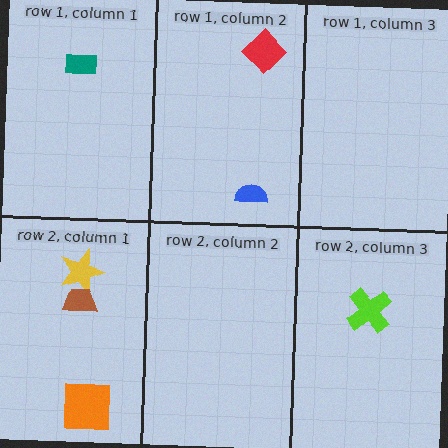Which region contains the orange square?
The row 2, column 1 region.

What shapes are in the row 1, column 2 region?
The red diamond, the blue semicircle.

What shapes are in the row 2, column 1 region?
The yellow star, the orange square, the brown trapezoid.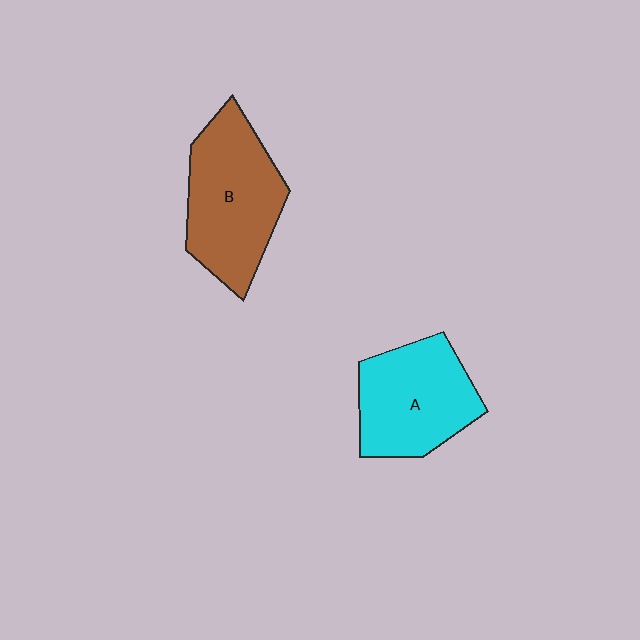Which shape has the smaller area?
Shape A (cyan).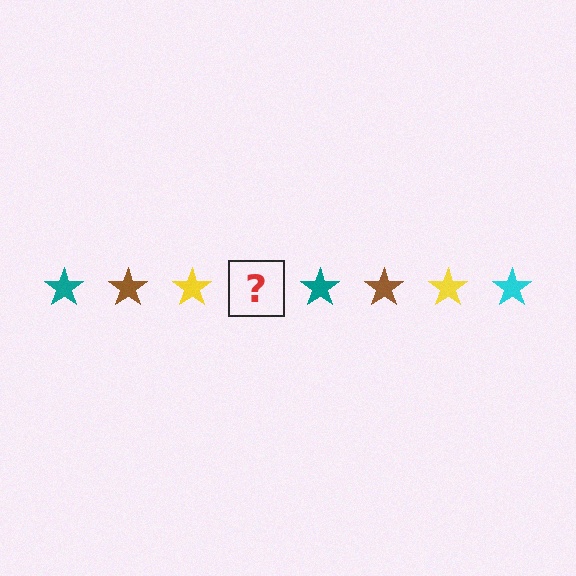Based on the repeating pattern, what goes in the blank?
The blank should be a cyan star.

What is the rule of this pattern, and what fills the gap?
The rule is that the pattern cycles through teal, brown, yellow, cyan stars. The gap should be filled with a cyan star.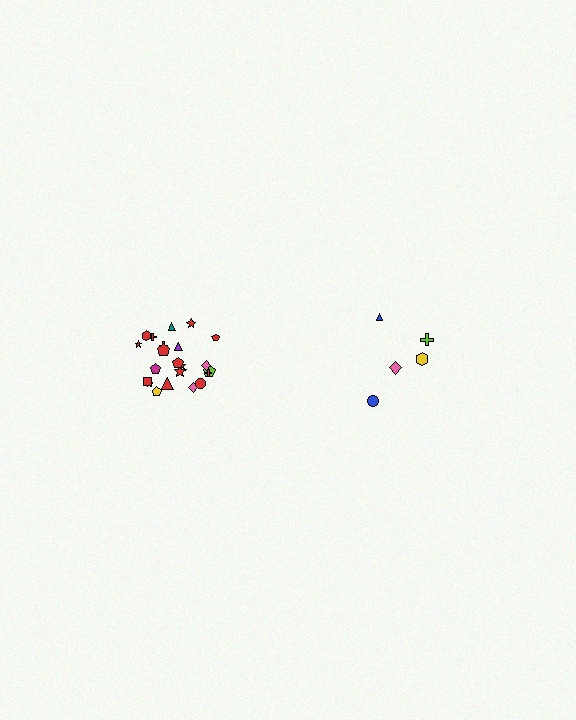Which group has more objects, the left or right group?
The left group.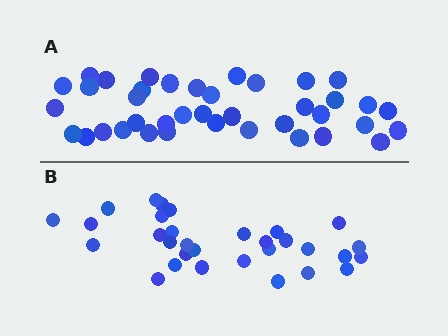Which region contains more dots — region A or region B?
Region A (the top region) has more dots.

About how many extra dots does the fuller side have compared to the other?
Region A has roughly 8 or so more dots than region B.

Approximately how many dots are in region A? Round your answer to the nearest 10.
About 40 dots. (The exact count is 39, which rounds to 40.)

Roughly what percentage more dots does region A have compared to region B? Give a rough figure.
About 25% more.